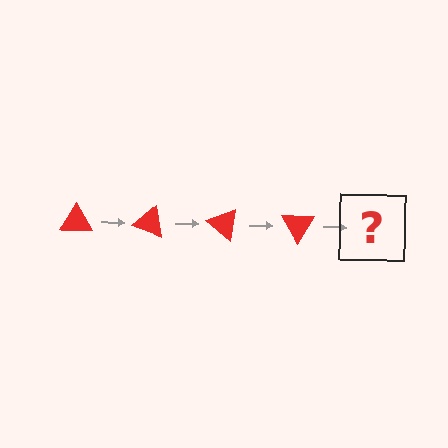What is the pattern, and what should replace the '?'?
The pattern is that the triangle rotates 20 degrees each step. The '?' should be a red triangle rotated 80 degrees.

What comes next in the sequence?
The next element should be a red triangle rotated 80 degrees.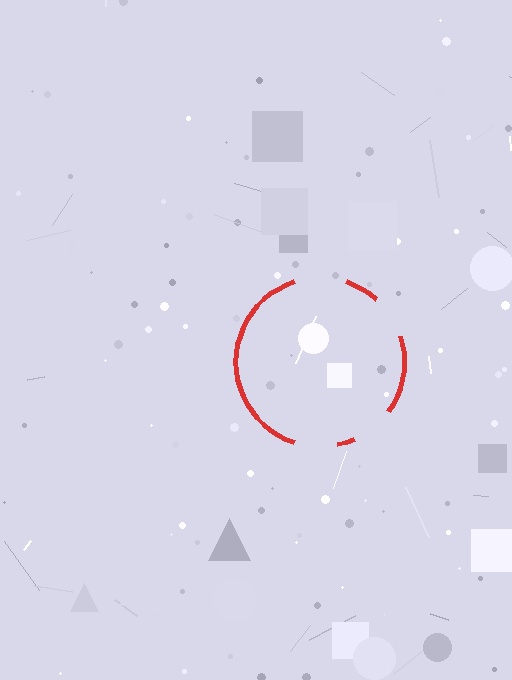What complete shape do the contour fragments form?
The contour fragments form a circle.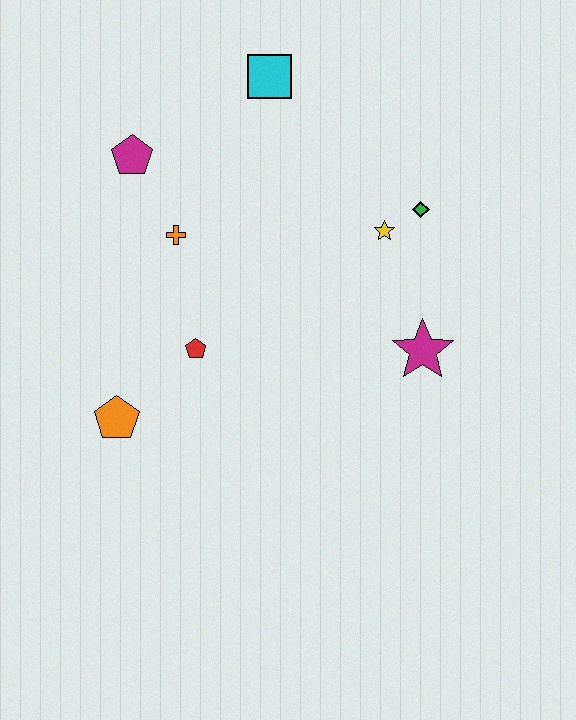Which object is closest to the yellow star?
The green diamond is closest to the yellow star.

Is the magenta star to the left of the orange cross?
No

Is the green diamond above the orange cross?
Yes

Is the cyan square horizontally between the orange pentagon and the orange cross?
No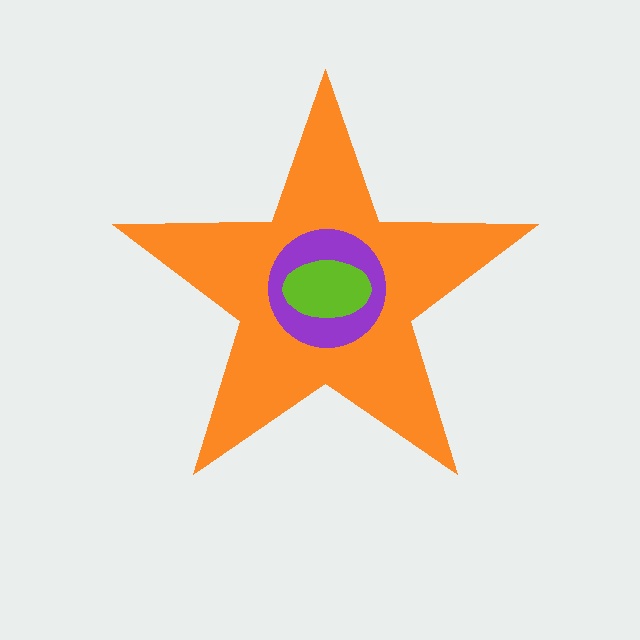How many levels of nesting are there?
3.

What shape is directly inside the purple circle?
The lime ellipse.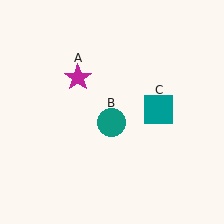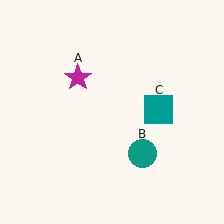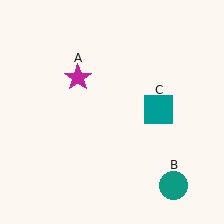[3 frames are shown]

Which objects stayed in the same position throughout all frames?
Magenta star (object A) and teal square (object C) remained stationary.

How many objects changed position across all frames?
1 object changed position: teal circle (object B).